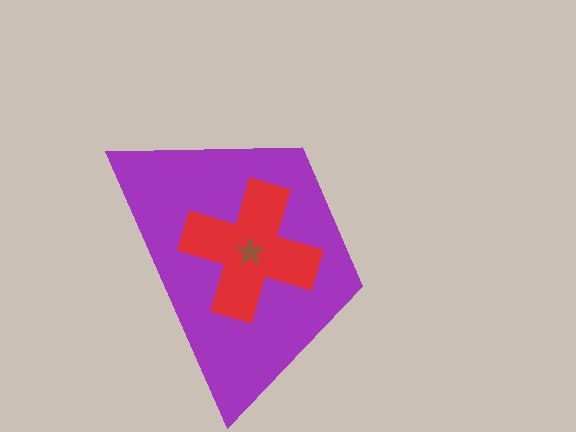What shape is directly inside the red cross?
The brown star.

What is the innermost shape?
The brown star.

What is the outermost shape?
The purple trapezoid.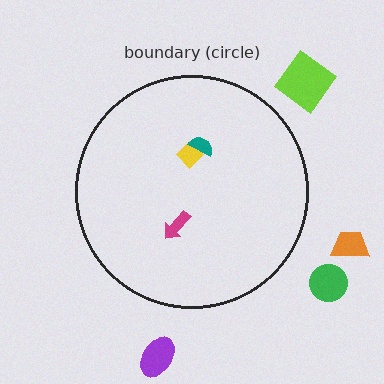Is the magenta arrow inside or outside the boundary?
Inside.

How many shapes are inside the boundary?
3 inside, 4 outside.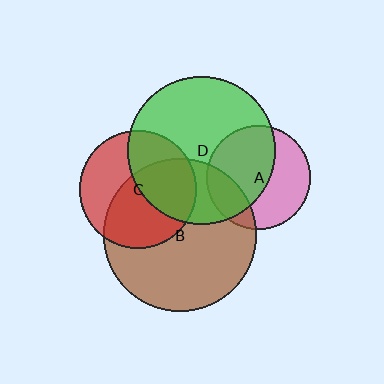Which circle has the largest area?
Circle B (brown).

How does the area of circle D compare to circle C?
Approximately 1.6 times.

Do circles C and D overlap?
Yes.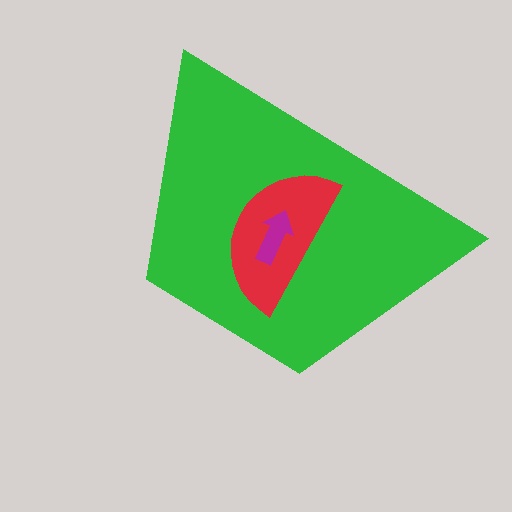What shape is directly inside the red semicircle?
The magenta arrow.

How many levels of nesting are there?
3.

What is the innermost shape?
The magenta arrow.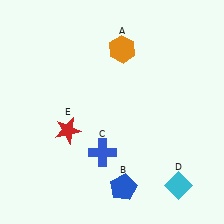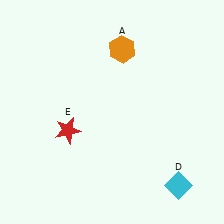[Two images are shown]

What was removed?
The blue pentagon (B), the blue cross (C) were removed in Image 2.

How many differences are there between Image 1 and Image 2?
There are 2 differences between the two images.